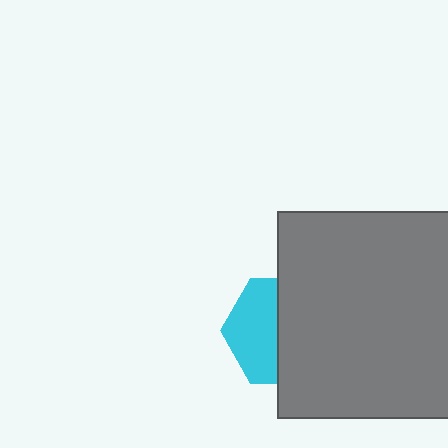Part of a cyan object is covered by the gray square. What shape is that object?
It is a hexagon.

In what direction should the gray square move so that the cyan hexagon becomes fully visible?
The gray square should move right. That is the shortest direction to clear the overlap and leave the cyan hexagon fully visible.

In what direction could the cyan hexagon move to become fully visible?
The cyan hexagon could move left. That would shift it out from behind the gray square entirely.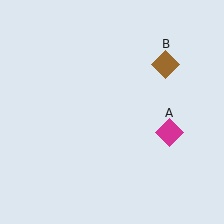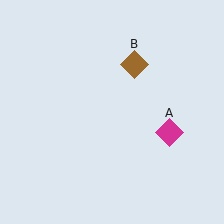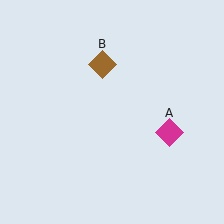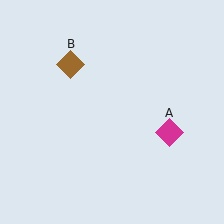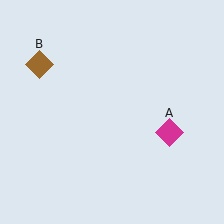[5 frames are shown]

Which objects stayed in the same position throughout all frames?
Magenta diamond (object A) remained stationary.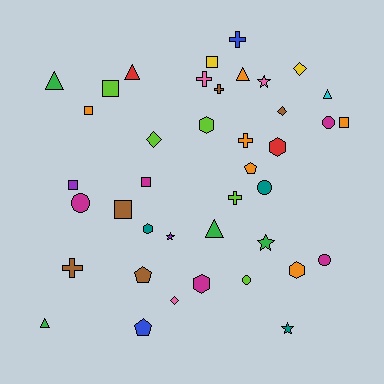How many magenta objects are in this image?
There are 5 magenta objects.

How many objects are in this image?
There are 40 objects.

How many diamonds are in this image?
There are 4 diamonds.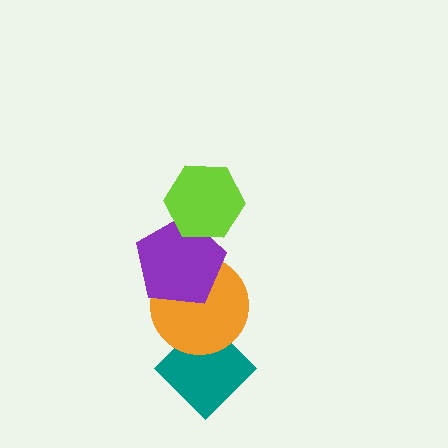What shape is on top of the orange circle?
The purple pentagon is on top of the orange circle.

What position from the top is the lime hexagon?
The lime hexagon is 1st from the top.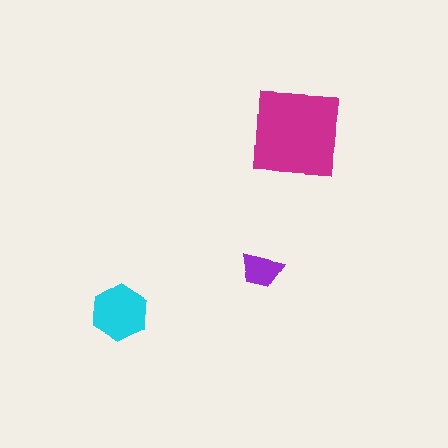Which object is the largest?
The magenta square.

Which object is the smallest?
The purple trapezoid.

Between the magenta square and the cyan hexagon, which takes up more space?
The magenta square.